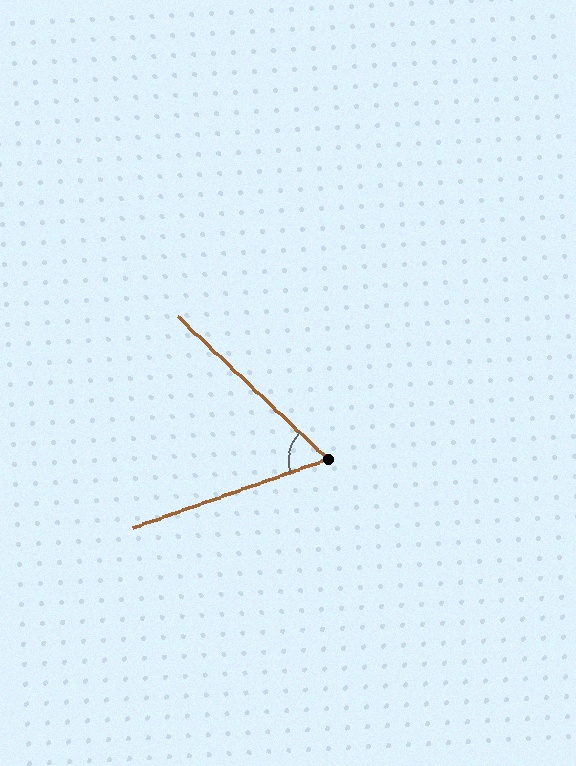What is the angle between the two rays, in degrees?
Approximately 63 degrees.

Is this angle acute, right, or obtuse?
It is acute.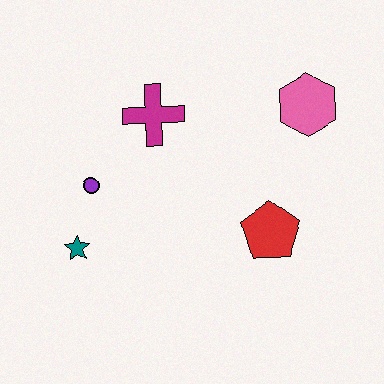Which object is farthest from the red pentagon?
The teal star is farthest from the red pentagon.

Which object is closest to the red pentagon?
The pink hexagon is closest to the red pentagon.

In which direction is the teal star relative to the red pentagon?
The teal star is to the left of the red pentagon.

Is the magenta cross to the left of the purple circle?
No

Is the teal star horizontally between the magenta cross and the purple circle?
No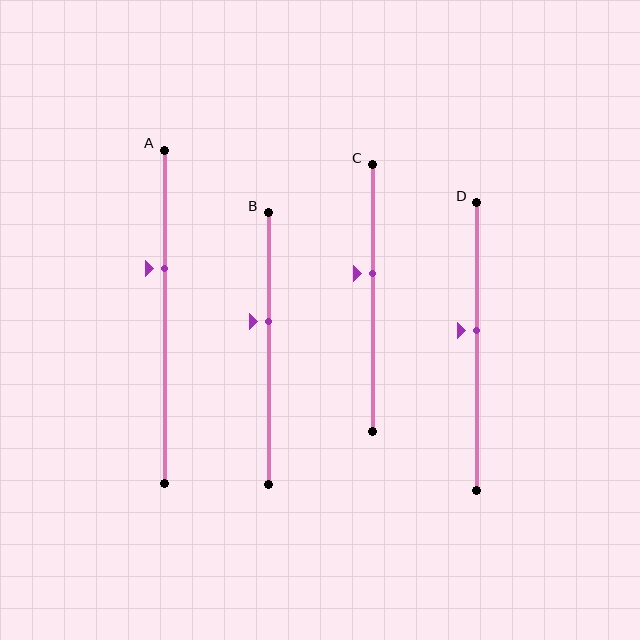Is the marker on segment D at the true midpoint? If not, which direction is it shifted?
No, the marker on segment D is shifted upward by about 6% of the segment length.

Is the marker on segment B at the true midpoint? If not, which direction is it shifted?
No, the marker on segment B is shifted upward by about 10% of the segment length.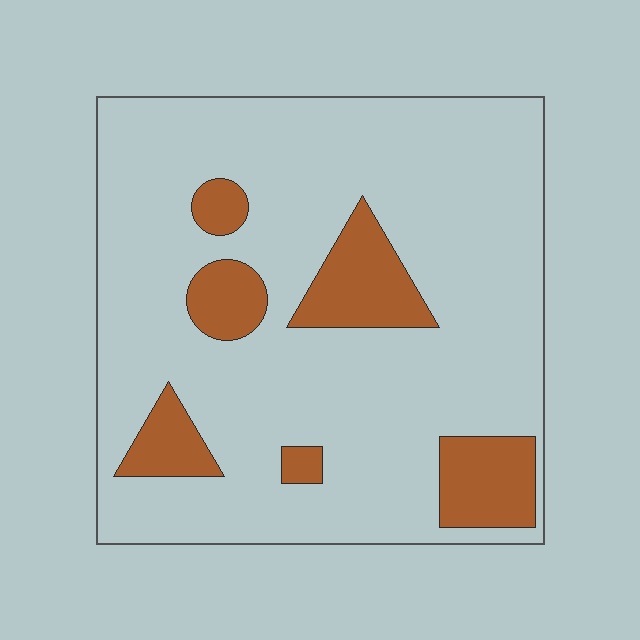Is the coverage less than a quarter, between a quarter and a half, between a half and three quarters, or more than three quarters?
Less than a quarter.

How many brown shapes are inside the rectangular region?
6.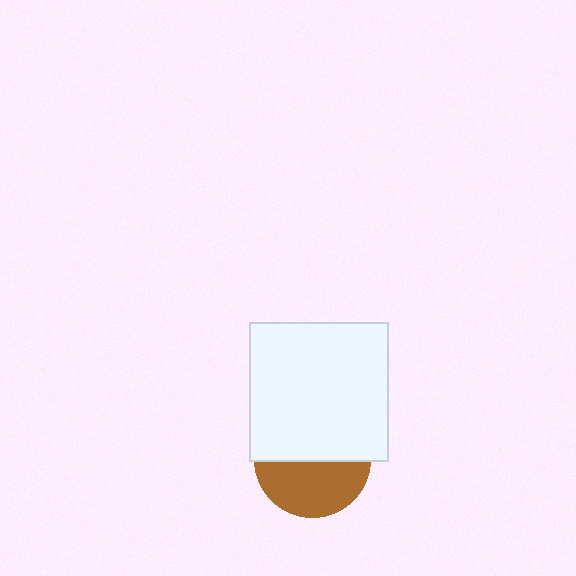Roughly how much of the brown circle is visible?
About half of it is visible (roughly 48%).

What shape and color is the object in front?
The object in front is a white square.